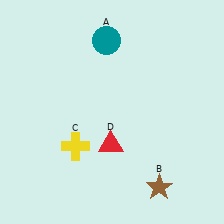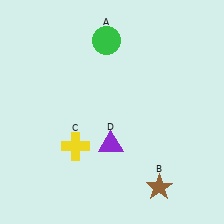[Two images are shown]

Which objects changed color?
A changed from teal to green. D changed from red to purple.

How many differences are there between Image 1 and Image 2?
There are 2 differences between the two images.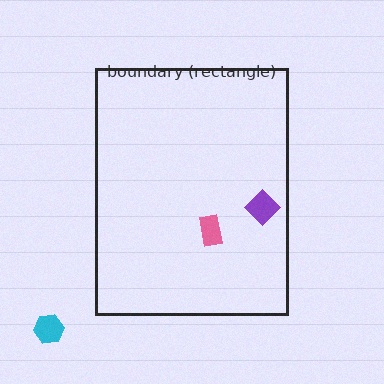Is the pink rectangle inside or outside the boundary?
Inside.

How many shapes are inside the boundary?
2 inside, 1 outside.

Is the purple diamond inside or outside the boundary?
Inside.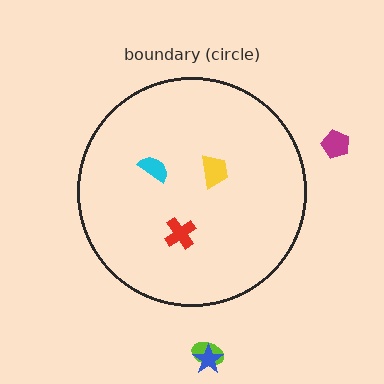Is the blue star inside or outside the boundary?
Outside.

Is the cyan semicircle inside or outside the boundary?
Inside.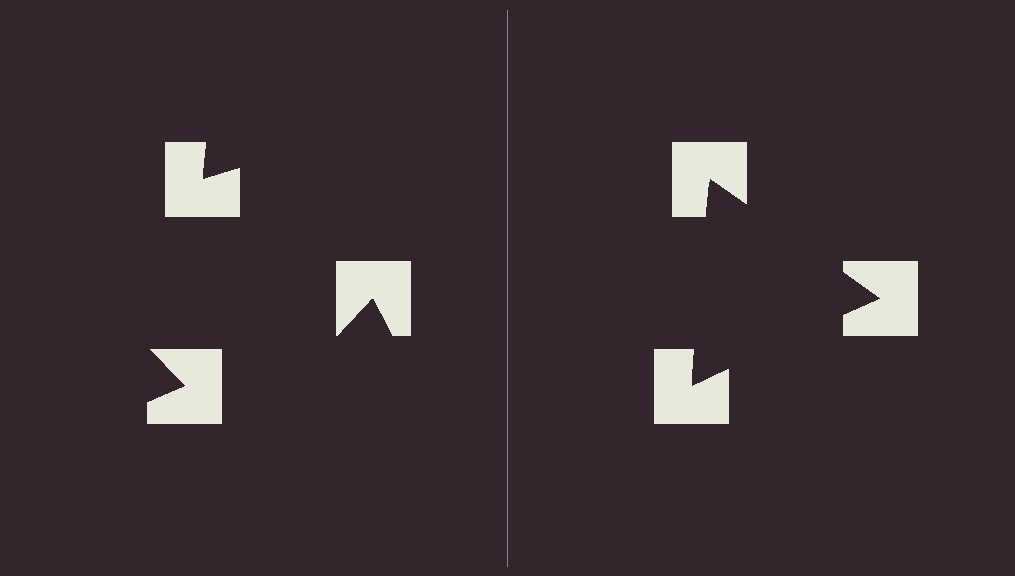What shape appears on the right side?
An illusory triangle.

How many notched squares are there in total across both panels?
6 — 3 on each side.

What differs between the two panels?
The notched squares are positioned identically on both sides; only the wedge orientations differ. On the right they align to a triangle; on the left they are misaligned.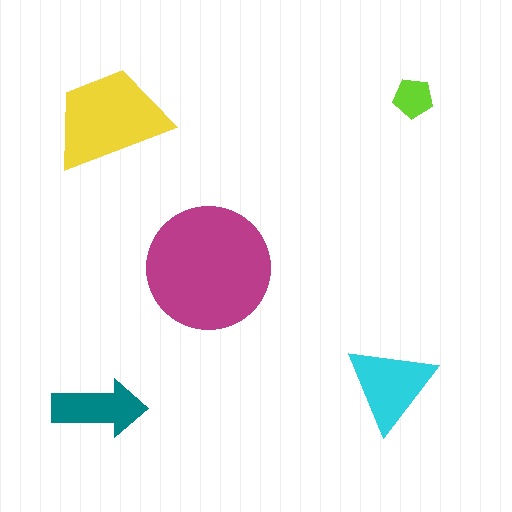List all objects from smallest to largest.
The lime pentagon, the teal arrow, the cyan triangle, the yellow trapezoid, the magenta circle.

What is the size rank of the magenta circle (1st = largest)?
1st.